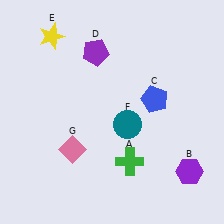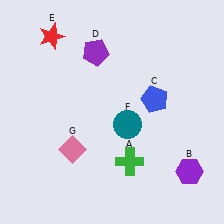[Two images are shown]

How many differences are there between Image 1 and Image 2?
There is 1 difference between the two images.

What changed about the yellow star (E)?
In Image 1, E is yellow. In Image 2, it changed to red.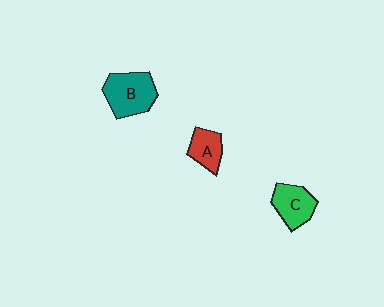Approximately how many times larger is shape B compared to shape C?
Approximately 1.3 times.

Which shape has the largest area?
Shape B (teal).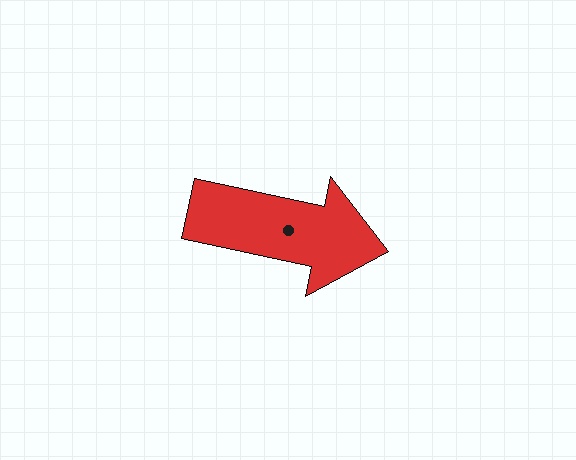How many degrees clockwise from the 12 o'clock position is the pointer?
Approximately 102 degrees.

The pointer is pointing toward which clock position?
Roughly 3 o'clock.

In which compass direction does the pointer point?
East.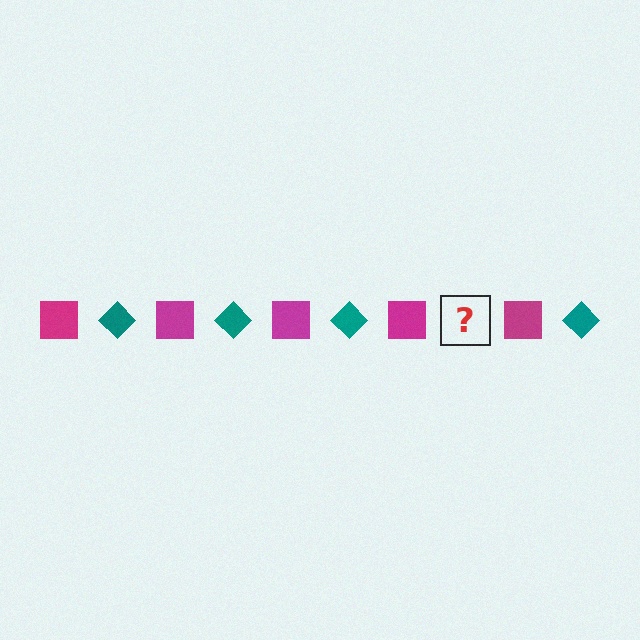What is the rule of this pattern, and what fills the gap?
The rule is that the pattern alternates between magenta square and teal diamond. The gap should be filled with a teal diamond.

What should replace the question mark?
The question mark should be replaced with a teal diamond.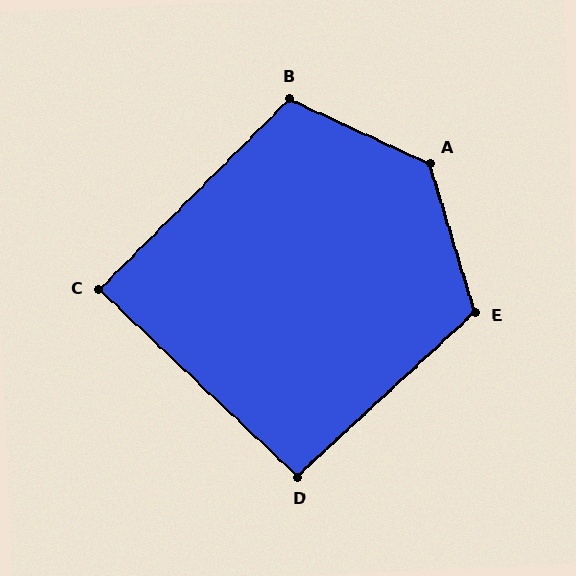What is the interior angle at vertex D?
Approximately 94 degrees (approximately right).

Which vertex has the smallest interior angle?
C, at approximately 88 degrees.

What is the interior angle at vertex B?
Approximately 110 degrees (obtuse).